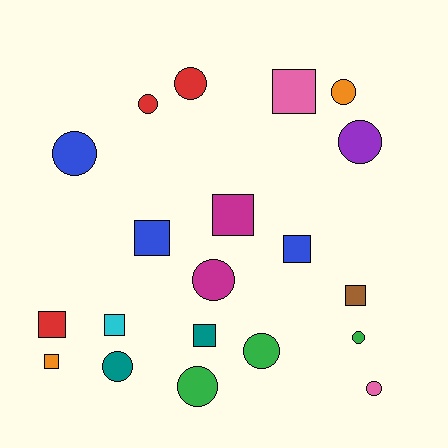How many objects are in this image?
There are 20 objects.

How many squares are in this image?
There are 9 squares.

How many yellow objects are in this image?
There are no yellow objects.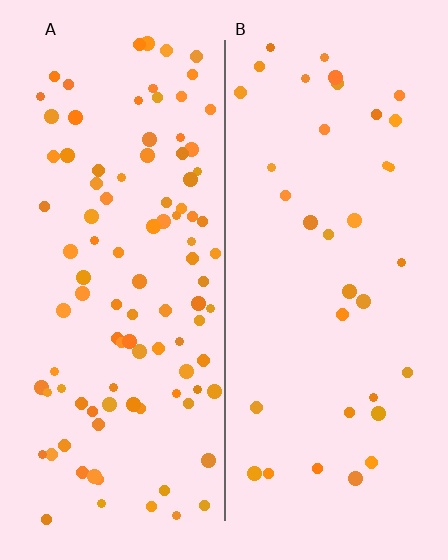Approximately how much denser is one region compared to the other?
Approximately 2.8× — region A over region B.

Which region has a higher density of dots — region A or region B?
A (the left).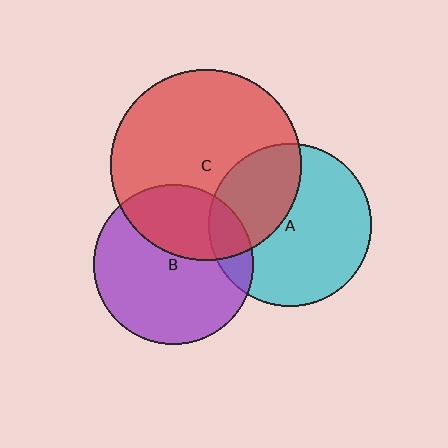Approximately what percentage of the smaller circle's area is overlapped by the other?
Approximately 15%.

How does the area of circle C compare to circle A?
Approximately 1.4 times.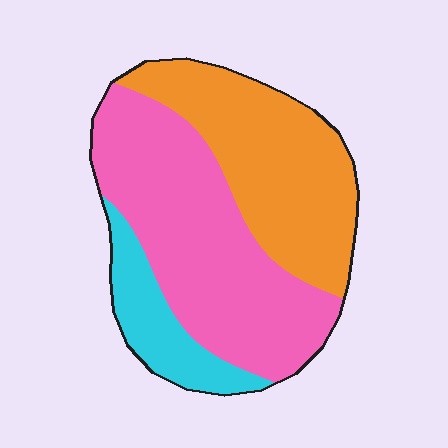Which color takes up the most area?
Pink, at roughly 50%.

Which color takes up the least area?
Cyan, at roughly 15%.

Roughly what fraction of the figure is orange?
Orange takes up about three eighths (3/8) of the figure.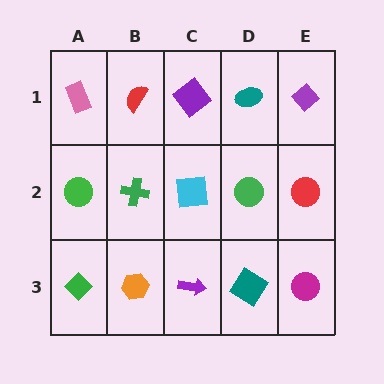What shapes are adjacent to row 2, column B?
A red semicircle (row 1, column B), an orange hexagon (row 3, column B), a green circle (row 2, column A), a cyan square (row 2, column C).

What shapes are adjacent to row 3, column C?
A cyan square (row 2, column C), an orange hexagon (row 3, column B), a teal diamond (row 3, column D).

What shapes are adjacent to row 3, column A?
A green circle (row 2, column A), an orange hexagon (row 3, column B).